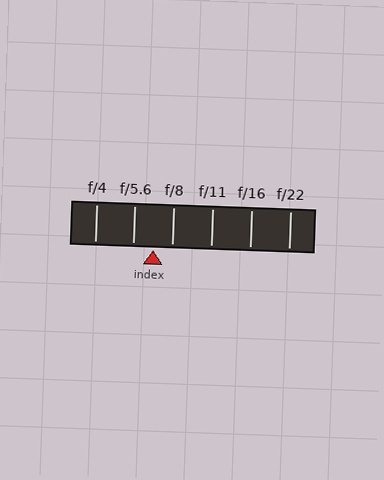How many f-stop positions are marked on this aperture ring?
There are 6 f-stop positions marked.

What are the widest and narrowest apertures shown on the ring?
The widest aperture shown is f/4 and the narrowest is f/22.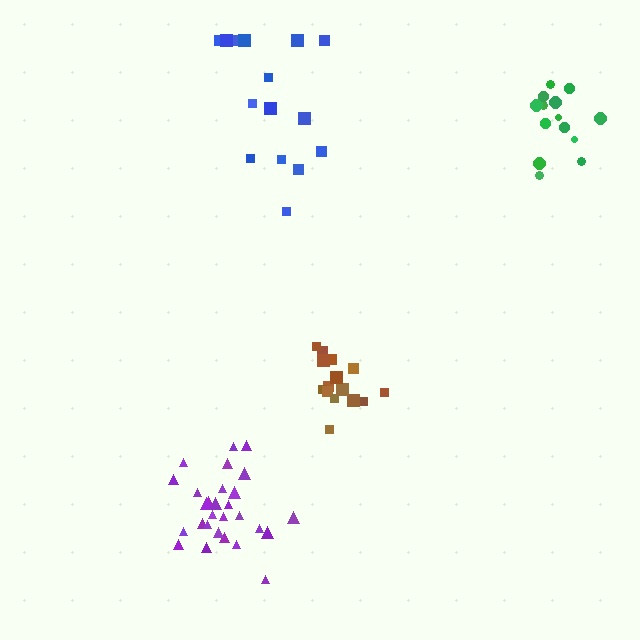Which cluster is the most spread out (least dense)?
Blue.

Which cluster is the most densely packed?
Purple.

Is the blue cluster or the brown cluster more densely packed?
Brown.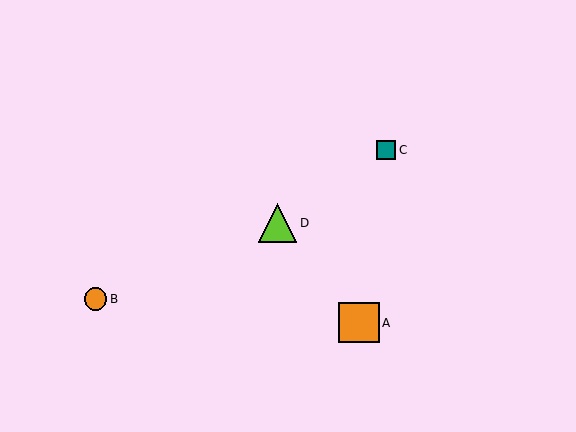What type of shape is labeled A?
Shape A is an orange square.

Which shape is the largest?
The orange square (labeled A) is the largest.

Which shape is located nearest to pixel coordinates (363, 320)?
The orange square (labeled A) at (359, 323) is nearest to that location.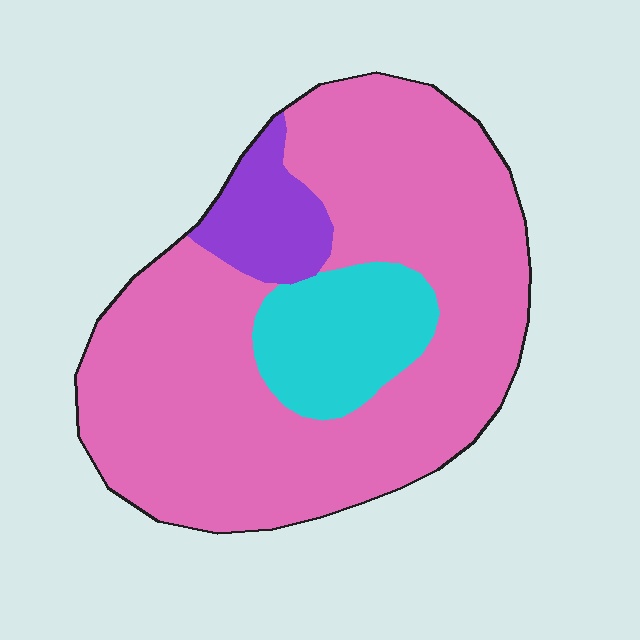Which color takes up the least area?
Purple, at roughly 10%.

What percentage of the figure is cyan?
Cyan covers about 15% of the figure.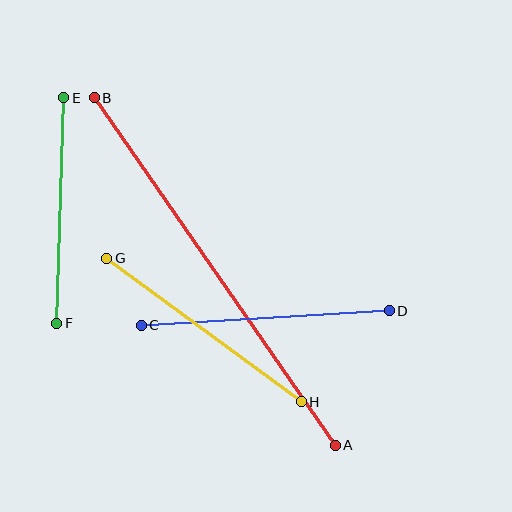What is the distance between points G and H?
The distance is approximately 242 pixels.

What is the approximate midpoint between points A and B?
The midpoint is at approximately (215, 271) pixels.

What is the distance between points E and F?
The distance is approximately 226 pixels.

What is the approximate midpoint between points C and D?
The midpoint is at approximately (265, 318) pixels.